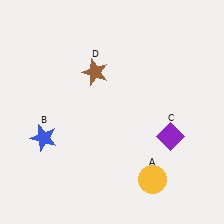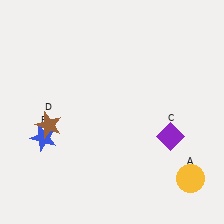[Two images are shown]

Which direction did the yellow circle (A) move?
The yellow circle (A) moved right.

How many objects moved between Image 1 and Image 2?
2 objects moved between the two images.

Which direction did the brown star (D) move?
The brown star (D) moved down.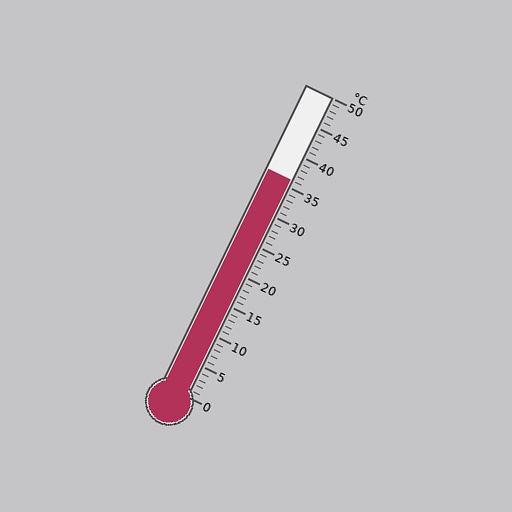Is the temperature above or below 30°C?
The temperature is above 30°C.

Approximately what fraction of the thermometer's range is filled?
The thermometer is filled to approximately 70% of its range.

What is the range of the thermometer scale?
The thermometer scale ranges from 0°C to 50°C.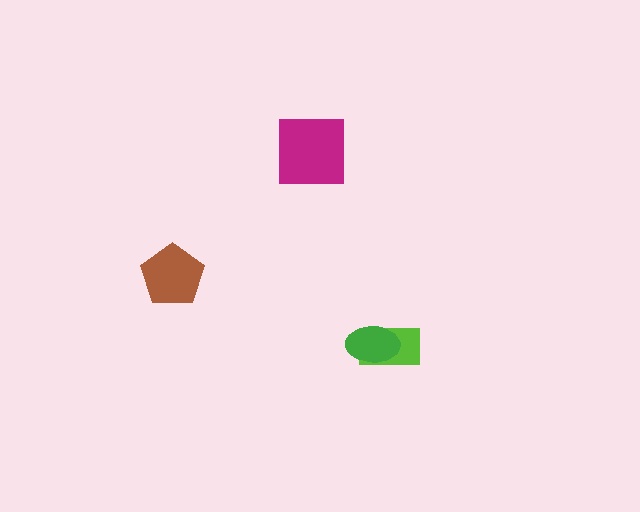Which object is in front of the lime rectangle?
The green ellipse is in front of the lime rectangle.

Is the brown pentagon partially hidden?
No, no other shape covers it.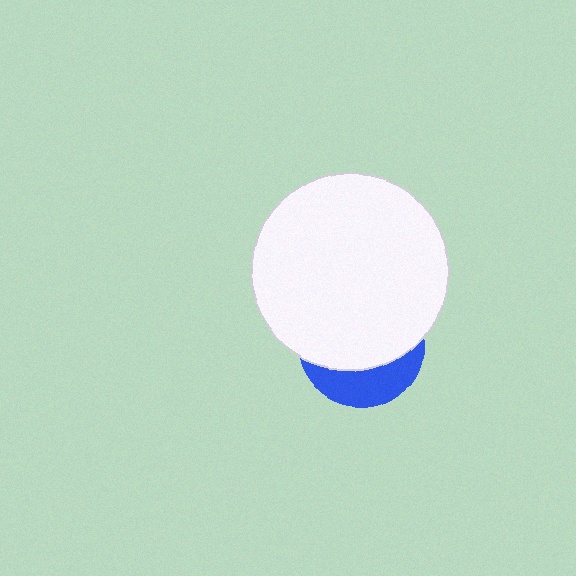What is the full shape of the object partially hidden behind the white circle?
The partially hidden object is a blue circle.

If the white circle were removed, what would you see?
You would see the complete blue circle.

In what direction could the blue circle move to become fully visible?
The blue circle could move down. That would shift it out from behind the white circle entirely.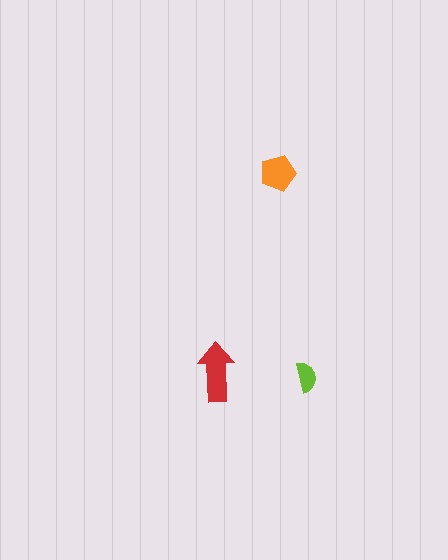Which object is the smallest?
The lime semicircle.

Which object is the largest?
The red arrow.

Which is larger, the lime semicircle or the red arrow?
The red arrow.